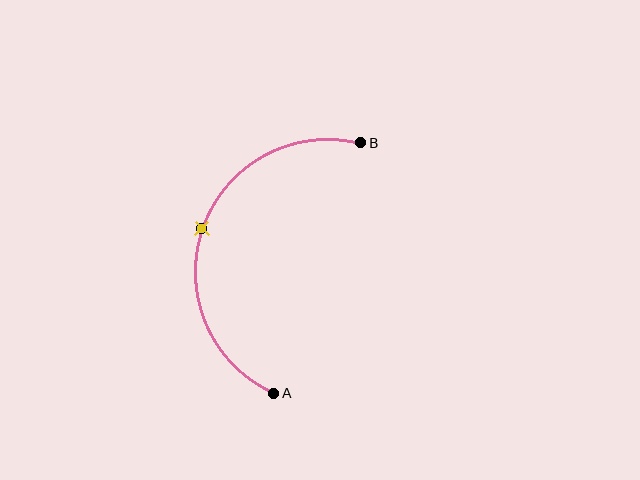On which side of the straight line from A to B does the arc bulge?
The arc bulges to the left of the straight line connecting A and B.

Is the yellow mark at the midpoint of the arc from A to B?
Yes. The yellow mark lies on the arc at equal arc-length from both A and B — it is the arc midpoint.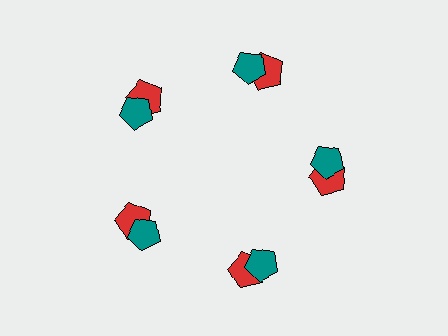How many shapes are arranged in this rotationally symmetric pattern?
There are 10 shapes, arranged in 5 groups of 2.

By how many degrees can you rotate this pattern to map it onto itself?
The pattern maps onto itself every 72 degrees of rotation.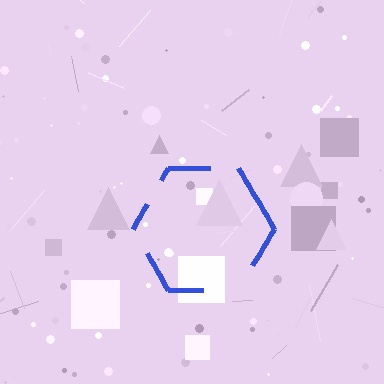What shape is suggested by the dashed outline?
The dashed outline suggests a hexagon.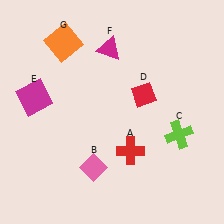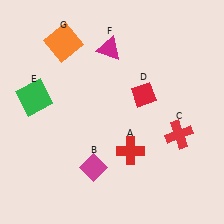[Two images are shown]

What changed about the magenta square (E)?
In Image 1, E is magenta. In Image 2, it changed to green.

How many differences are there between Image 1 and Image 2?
There are 3 differences between the two images.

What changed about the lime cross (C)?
In Image 1, C is lime. In Image 2, it changed to red.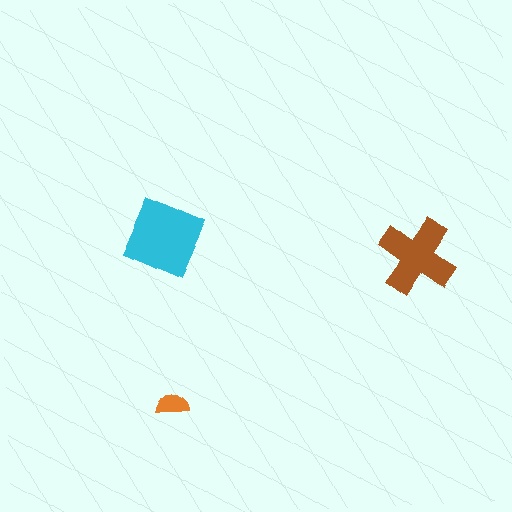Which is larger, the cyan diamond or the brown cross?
The cyan diamond.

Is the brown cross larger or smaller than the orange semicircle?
Larger.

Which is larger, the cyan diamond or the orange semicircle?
The cyan diamond.